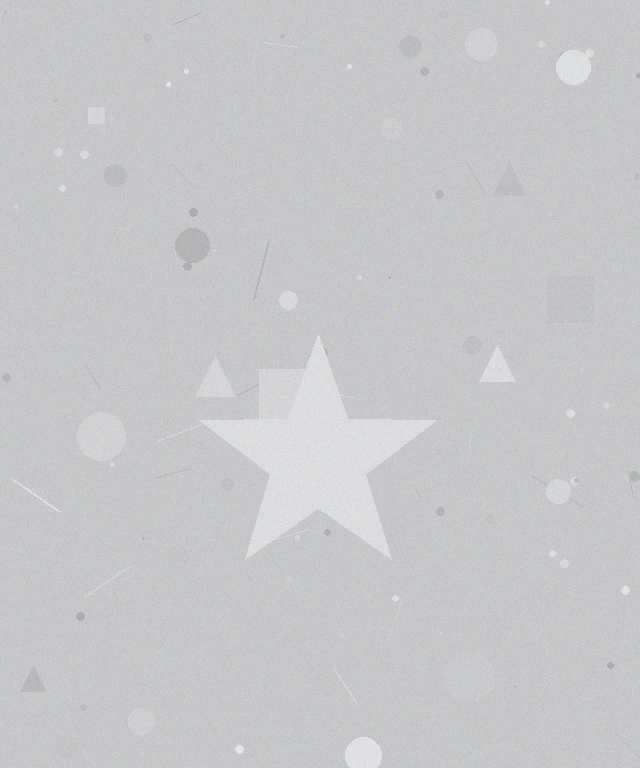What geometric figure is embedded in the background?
A star is embedded in the background.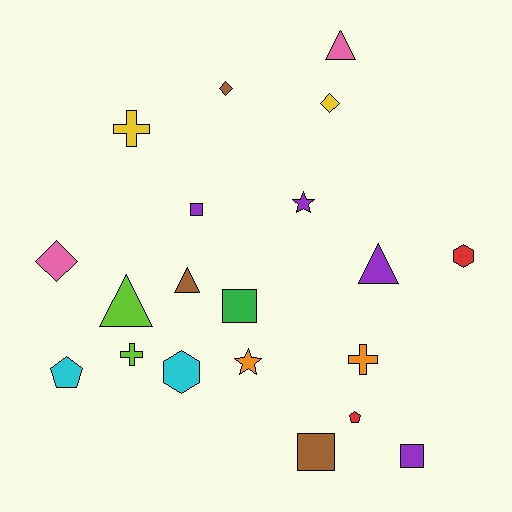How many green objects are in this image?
There is 1 green object.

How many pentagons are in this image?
There are 2 pentagons.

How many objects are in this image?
There are 20 objects.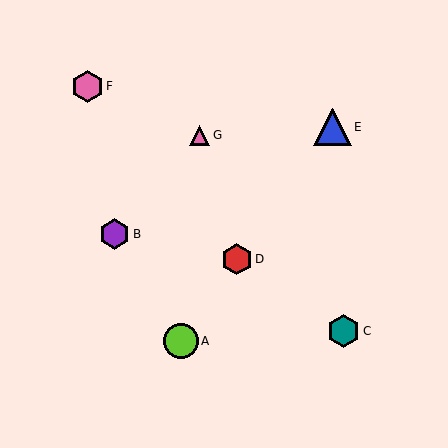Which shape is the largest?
The blue triangle (labeled E) is the largest.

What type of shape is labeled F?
Shape F is a pink hexagon.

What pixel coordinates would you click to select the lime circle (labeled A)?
Click at (181, 341) to select the lime circle A.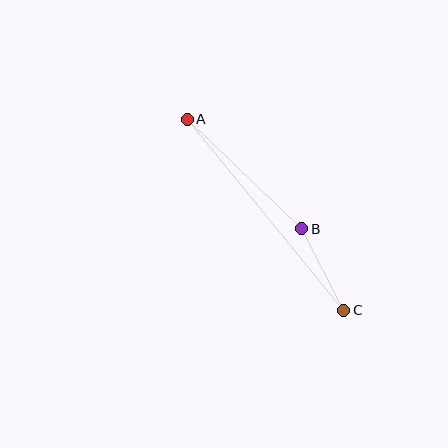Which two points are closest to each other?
Points B and C are closest to each other.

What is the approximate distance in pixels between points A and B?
The distance between A and B is approximately 158 pixels.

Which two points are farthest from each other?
Points A and C are farthest from each other.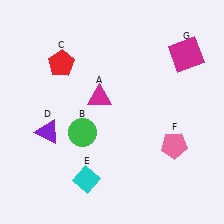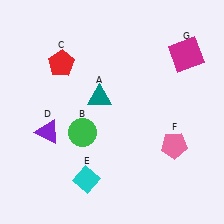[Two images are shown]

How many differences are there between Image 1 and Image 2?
There is 1 difference between the two images.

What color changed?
The triangle (A) changed from magenta in Image 1 to teal in Image 2.